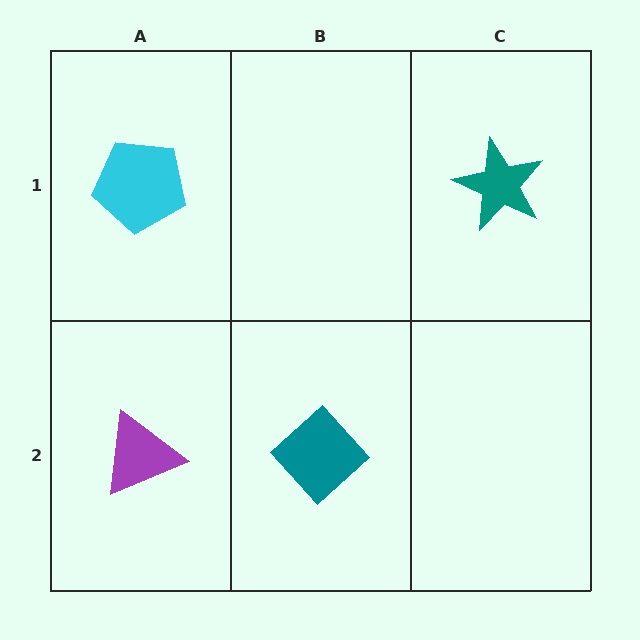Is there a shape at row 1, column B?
No, that cell is empty.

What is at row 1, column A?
A cyan pentagon.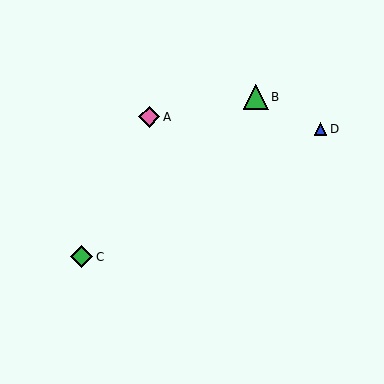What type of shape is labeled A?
Shape A is a pink diamond.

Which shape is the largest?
The green triangle (labeled B) is the largest.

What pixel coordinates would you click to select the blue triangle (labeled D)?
Click at (320, 129) to select the blue triangle D.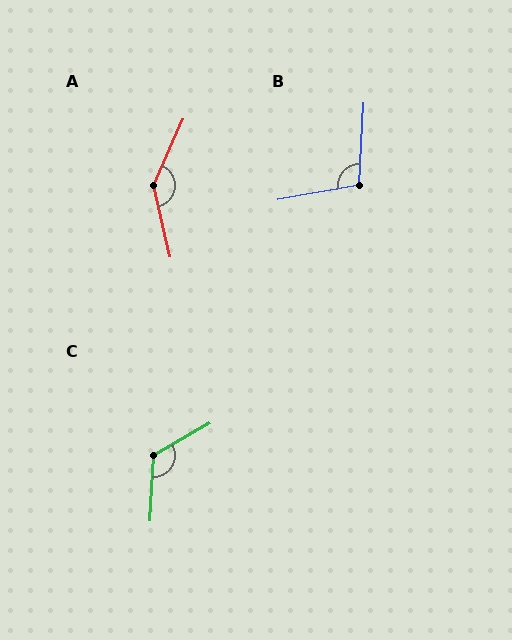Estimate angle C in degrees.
Approximately 123 degrees.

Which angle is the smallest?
B, at approximately 104 degrees.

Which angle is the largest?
A, at approximately 143 degrees.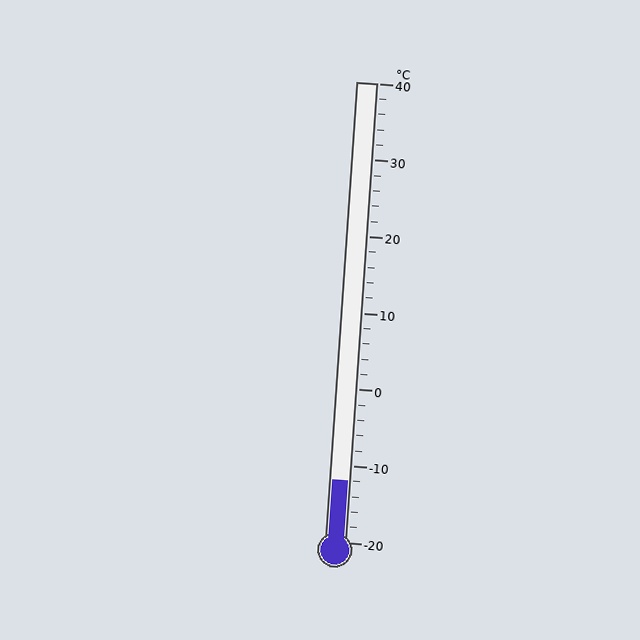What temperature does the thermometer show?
The thermometer shows approximately -12°C.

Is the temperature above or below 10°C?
The temperature is below 10°C.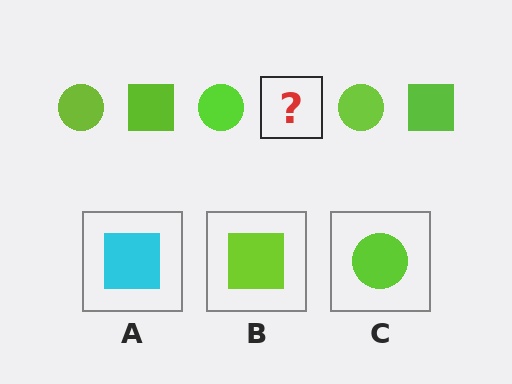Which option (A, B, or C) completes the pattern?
B.